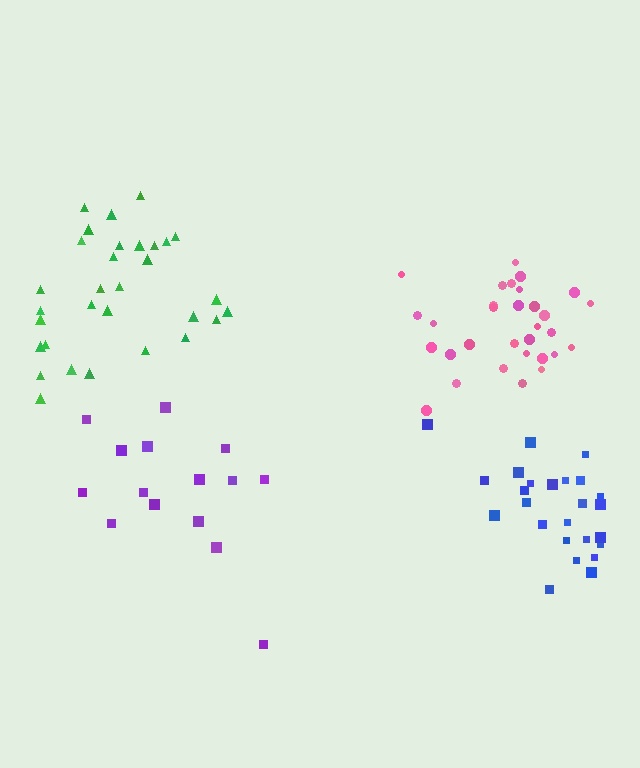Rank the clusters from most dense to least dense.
pink, blue, green, purple.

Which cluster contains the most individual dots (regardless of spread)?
Pink (31).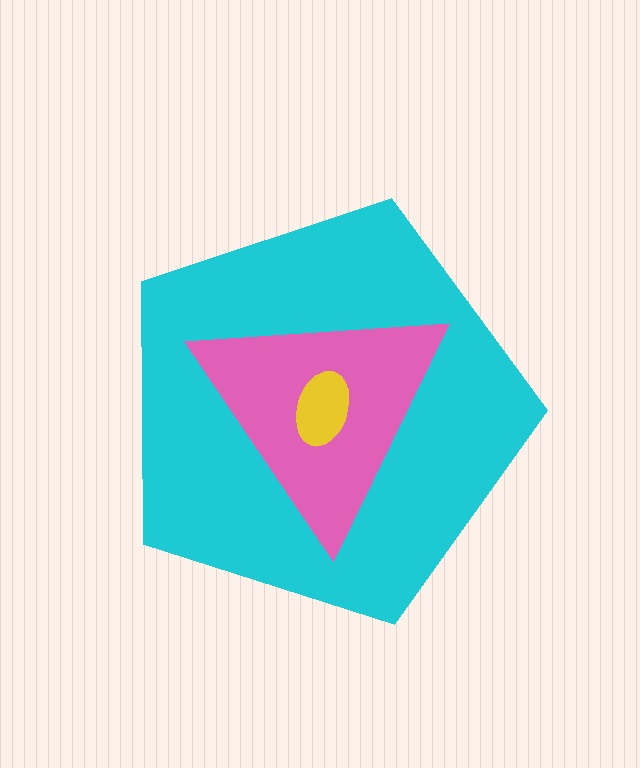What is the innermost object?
The yellow ellipse.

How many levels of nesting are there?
3.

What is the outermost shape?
The cyan pentagon.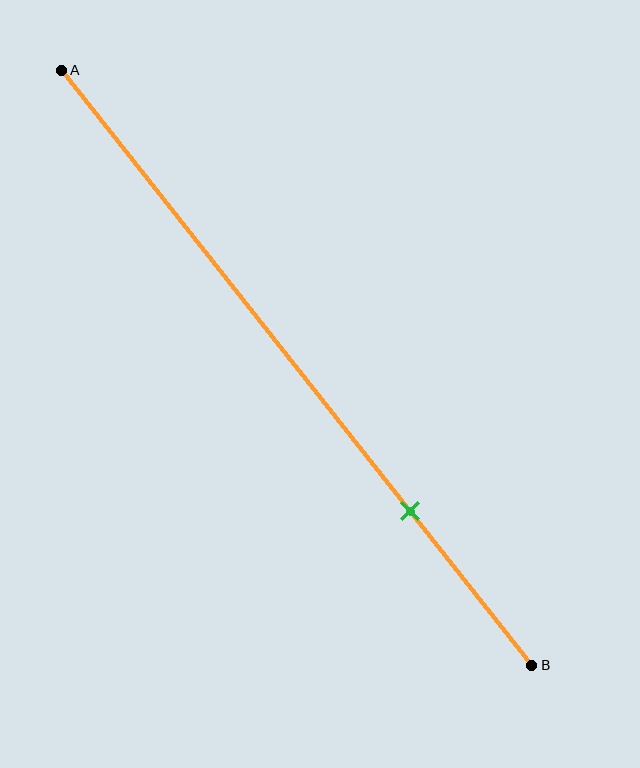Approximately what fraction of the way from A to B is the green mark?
The green mark is approximately 75% of the way from A to B.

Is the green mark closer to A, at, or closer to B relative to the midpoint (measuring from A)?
The green mark is closer to point B than the midpoint of segment AB.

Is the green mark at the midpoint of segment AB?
No, the mark is at about 75% from A, not at the 50% midpoint.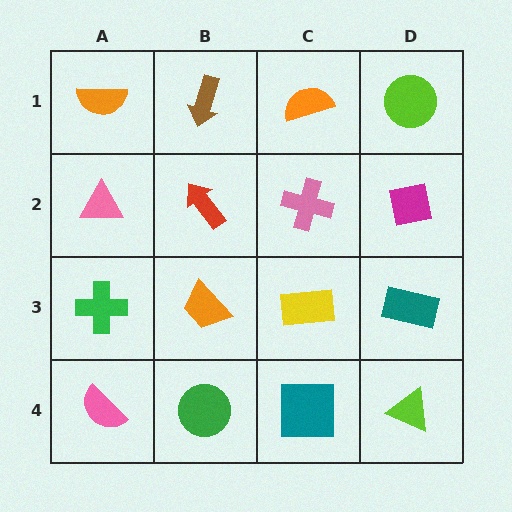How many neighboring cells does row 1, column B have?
3.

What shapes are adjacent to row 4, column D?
A teal rectangle (row 3, column D), a teal square (row 4, column C).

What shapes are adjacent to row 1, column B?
A red arrow (row 2, column B), an orange semicircle (row 1, column A), an orange semicircle (row 1, column C).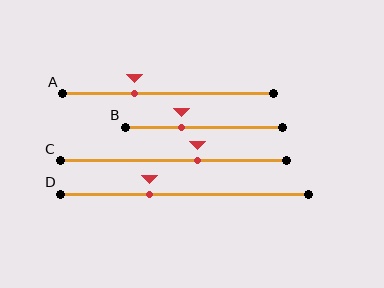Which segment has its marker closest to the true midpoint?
Segment C has its marker closest to the true midpoint.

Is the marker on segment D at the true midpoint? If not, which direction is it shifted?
No, the marker on segment D is shifted to the left by about 14% of the segment length.